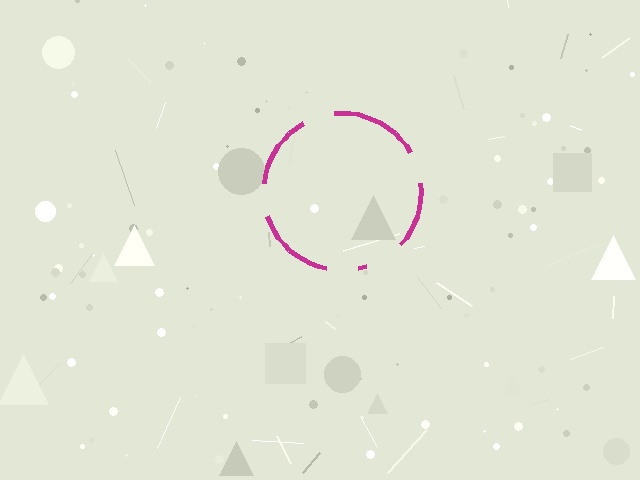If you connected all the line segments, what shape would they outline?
They would outline a circle.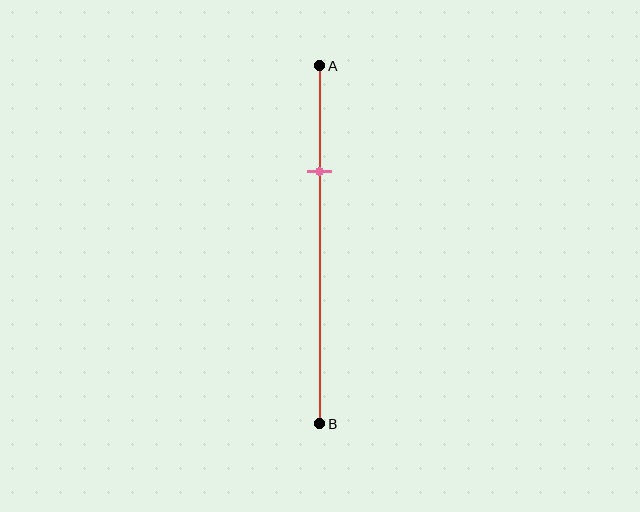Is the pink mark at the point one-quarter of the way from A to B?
No, the mark is at about 30% from A, not at the 25% one-quarter point.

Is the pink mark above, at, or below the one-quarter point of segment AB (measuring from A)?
The pink mark is below the one-quarter point of segment AB.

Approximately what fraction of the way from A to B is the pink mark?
The pink mark is approximately 30% of the way from A to B.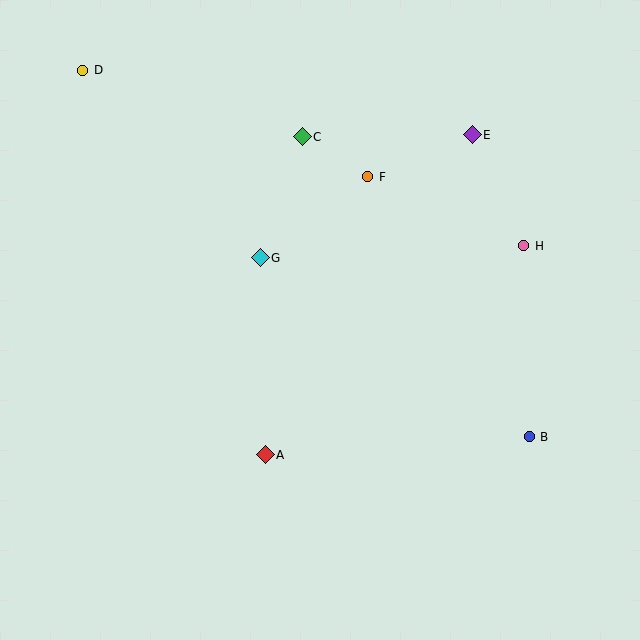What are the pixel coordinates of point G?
Point G is at (260, 258).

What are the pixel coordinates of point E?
Point E is at (472, 135).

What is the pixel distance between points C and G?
The distance between C and G is 128 pixels.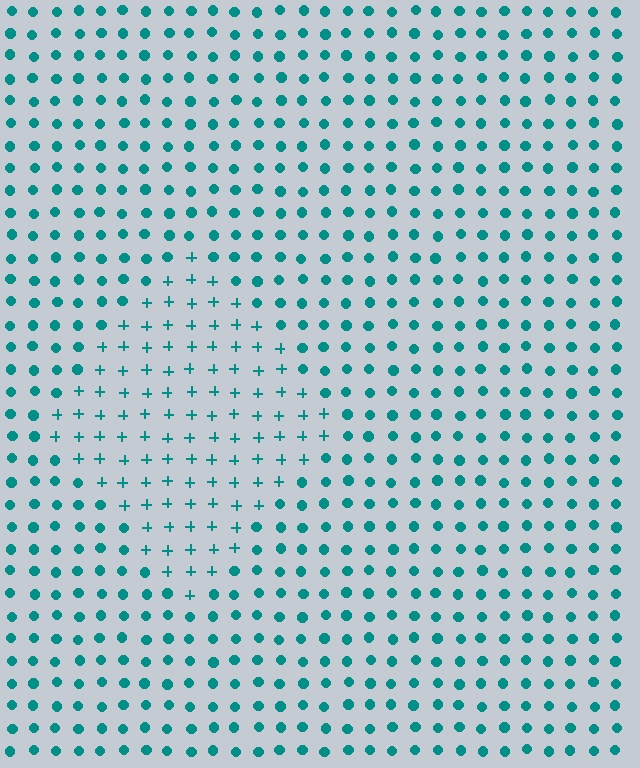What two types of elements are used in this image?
The image uses plus signs inside the diamond region and circles outside it.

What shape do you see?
I see a diamond.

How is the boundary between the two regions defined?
The boundary is defined by a change in element shape: plus signs inside vs. circles outside. All elements share the same color and spacing.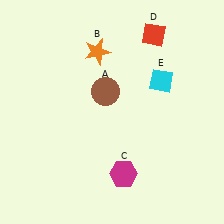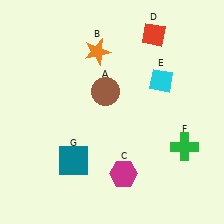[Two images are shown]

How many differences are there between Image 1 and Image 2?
There are 2 differences between the two images.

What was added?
A green cross (F), a teal square (G) were added in Image 2.